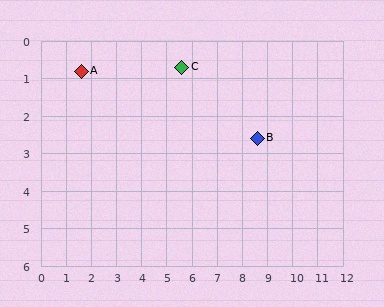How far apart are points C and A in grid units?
Points C and A are about 4.0 grid units apart.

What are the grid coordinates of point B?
Point B is at approximately (8.6, 2.6).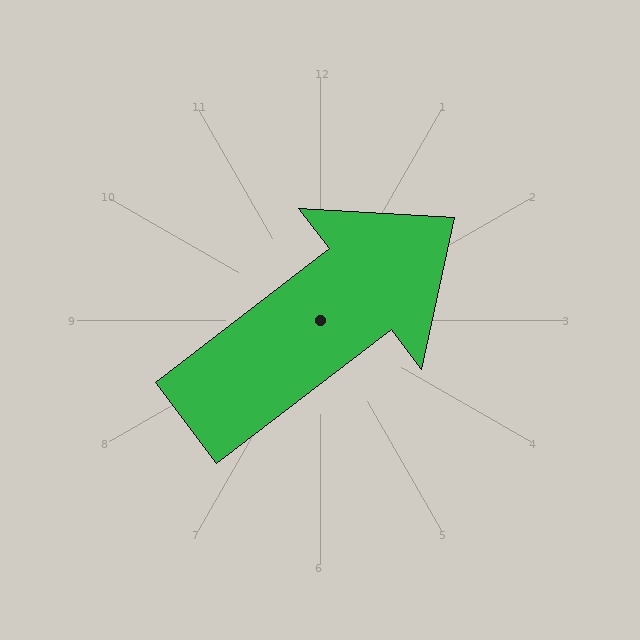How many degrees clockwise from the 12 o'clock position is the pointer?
Approximately 52 degrees.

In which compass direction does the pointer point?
Northeast.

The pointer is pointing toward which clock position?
Roughly 2 o'clock.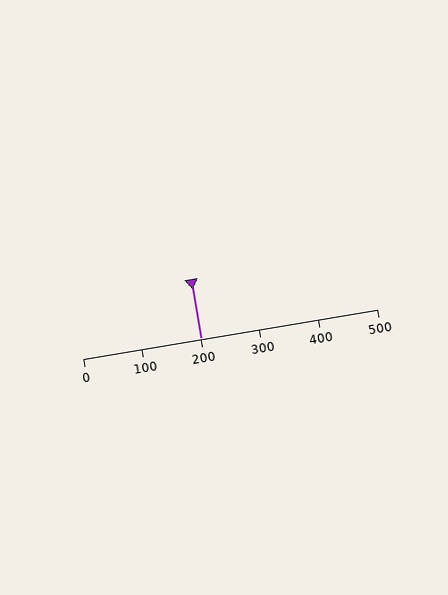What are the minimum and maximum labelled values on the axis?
The axis runs from 0 to 500.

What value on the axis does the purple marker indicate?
The marker indicates approximately 200.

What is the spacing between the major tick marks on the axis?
The major ticks are spaced 100 apart.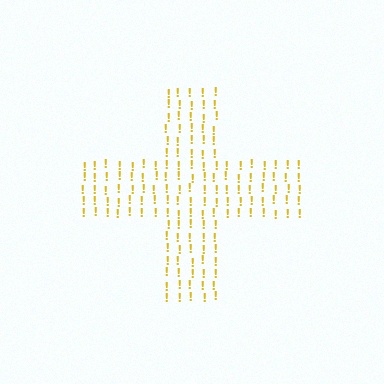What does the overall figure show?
The overall figure shows a cross.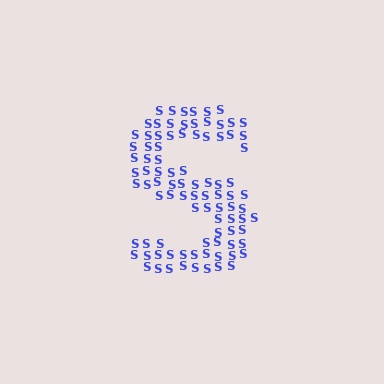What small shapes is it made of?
It is made of small letter S's.